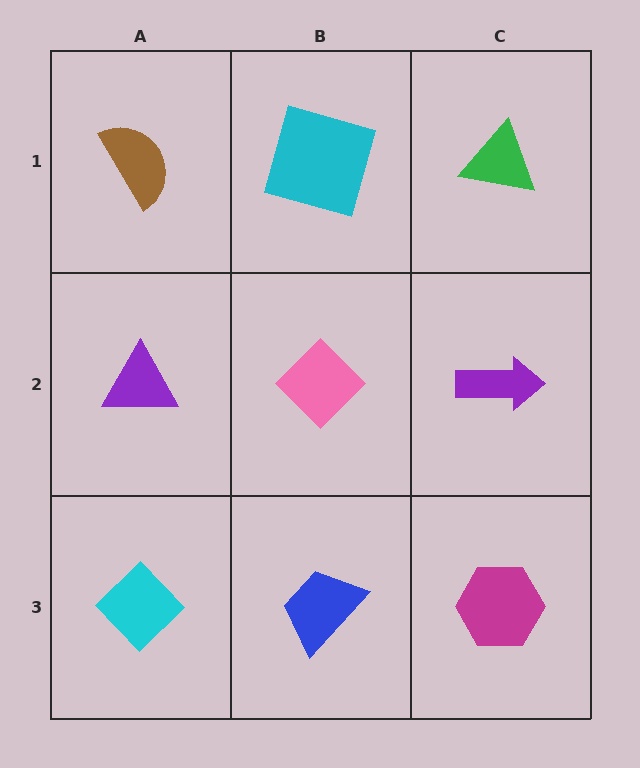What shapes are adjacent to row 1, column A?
A purple triangle (row 2, column A), a cyan square (row 1, column B).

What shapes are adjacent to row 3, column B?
A pink diamond (row 2, column B), a cyan diamond (row 3, column A), a magenta hexagon (row 3, column C).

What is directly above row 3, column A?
A purple triangle.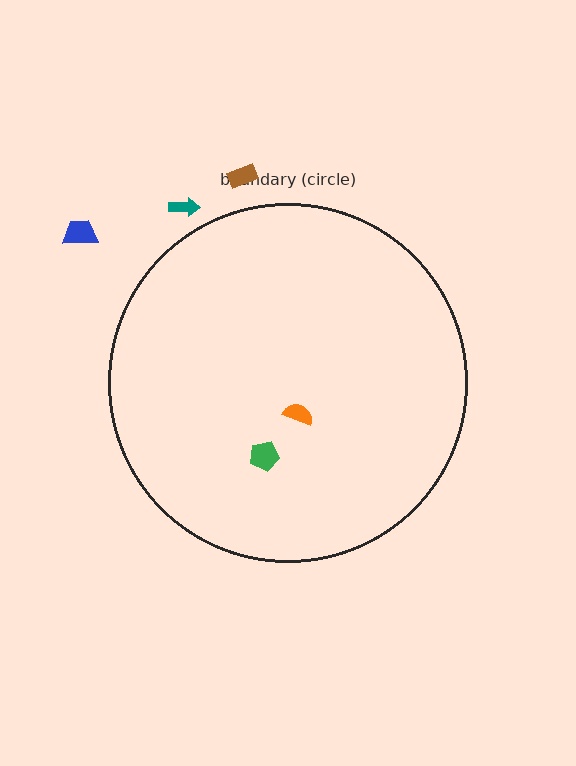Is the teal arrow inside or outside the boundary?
Outside.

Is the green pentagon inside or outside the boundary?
Inside.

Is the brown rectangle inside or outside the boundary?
Outside.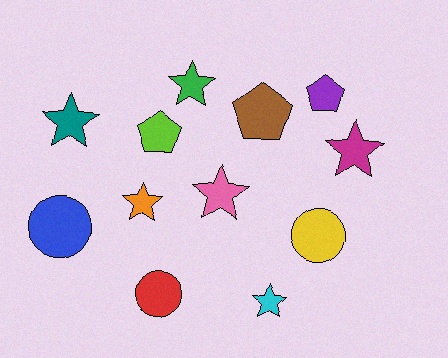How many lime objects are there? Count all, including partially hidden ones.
There is 1 lime object.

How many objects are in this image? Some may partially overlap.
There are 12 objects.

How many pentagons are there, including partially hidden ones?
There are 3 pentagons.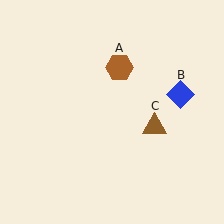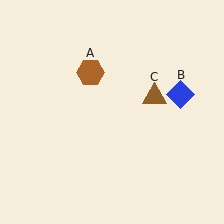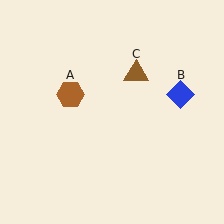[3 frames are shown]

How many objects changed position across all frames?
2 objects changed position: brown hexagon (object A), brown triangle (object C).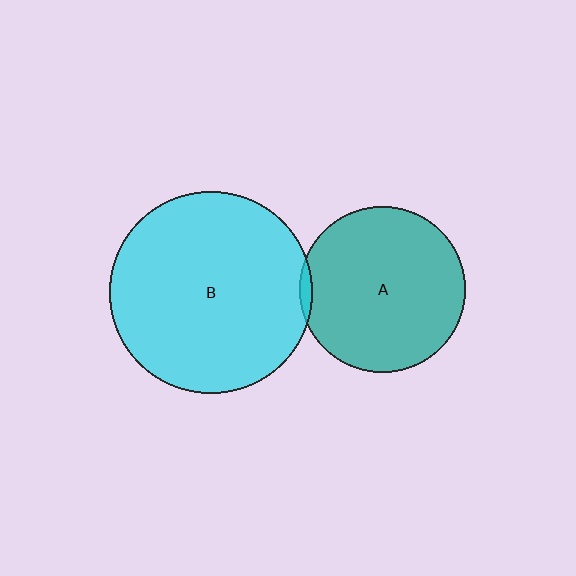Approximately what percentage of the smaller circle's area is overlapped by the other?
Approximately 5%.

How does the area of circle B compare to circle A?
Approximately 1.5 times.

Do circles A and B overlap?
Yes.